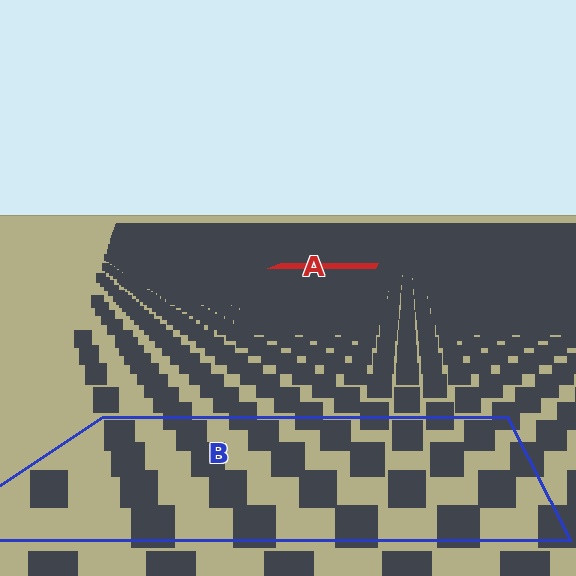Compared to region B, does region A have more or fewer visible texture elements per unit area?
Region A has more texture elements per unit area — they are packed more densely because it is farther away.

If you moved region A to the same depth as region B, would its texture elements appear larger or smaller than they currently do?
They would appear larger. At a closer depth, the same texture elements are projected at a bigger on-screen size.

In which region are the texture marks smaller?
The texture marks are smaller in region A, because it is farther away.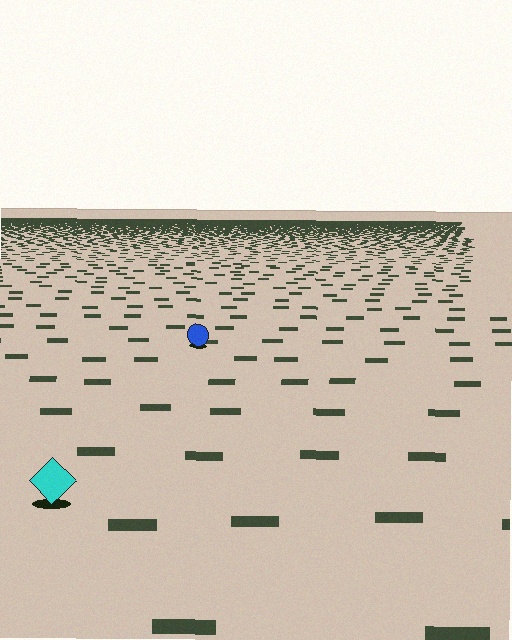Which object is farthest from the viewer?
The blue circle is farthest from the viewer. It appears smaller and the ground texture around it is denser.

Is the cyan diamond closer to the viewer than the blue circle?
Yes. The cyan diamond is closer — you can tell from the texture gradient: the ground texture is coarser near it.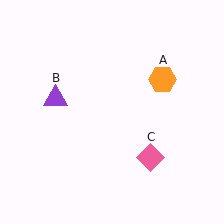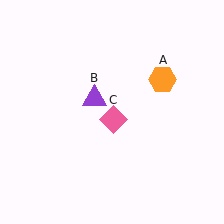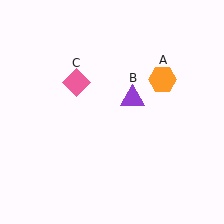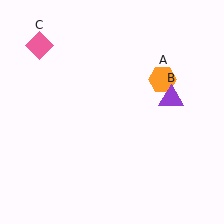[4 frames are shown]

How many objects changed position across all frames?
2 objects changed position: purple triangle (object B), pink diamond (object C).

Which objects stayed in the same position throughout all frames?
Orange hexagon (object A) remained stationary.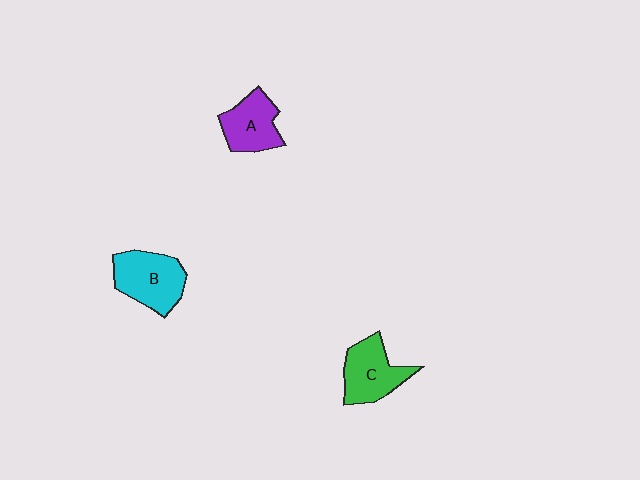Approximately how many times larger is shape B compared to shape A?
Approximately 1.2 times.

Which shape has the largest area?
Shape B (cyan).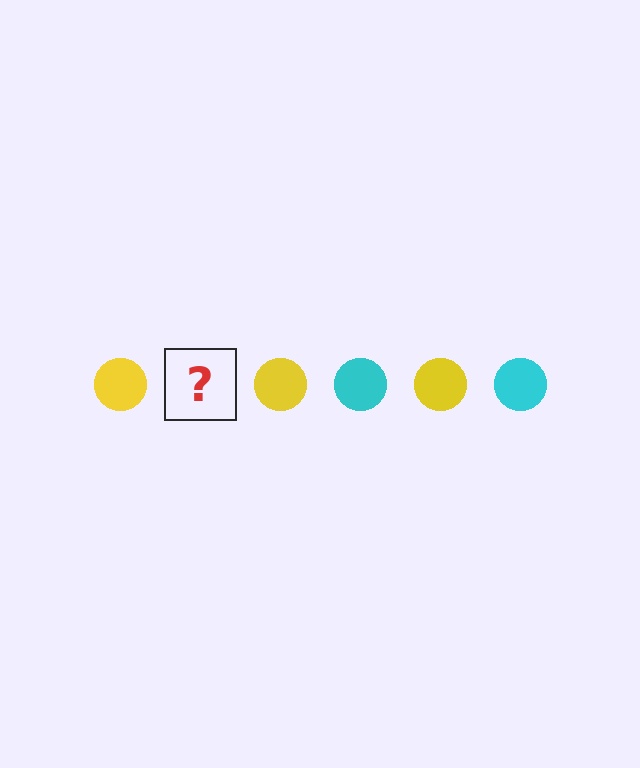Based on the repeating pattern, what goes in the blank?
The blank should be a cyan circle.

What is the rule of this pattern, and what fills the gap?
The rule is that the pattern cycles through yellow, cyan circles. The gap should be filled with a cyan circle.